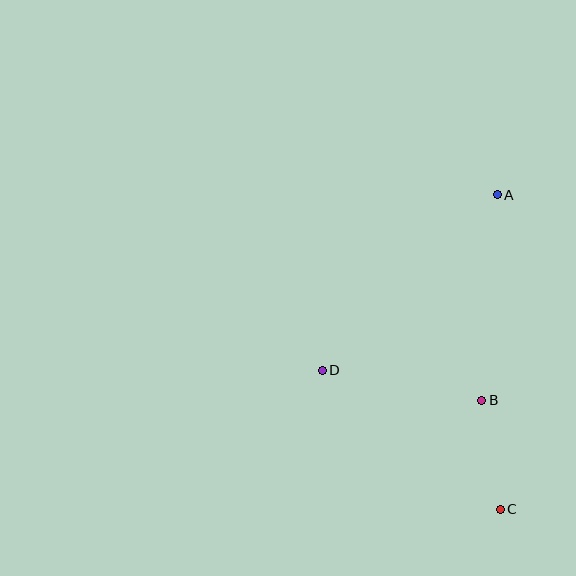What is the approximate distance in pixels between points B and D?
The distance between B and D is approximately 163 pixels.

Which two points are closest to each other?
Points B and C are closest to each other.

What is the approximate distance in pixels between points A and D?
The distance between A and D is approximately 248 pixels.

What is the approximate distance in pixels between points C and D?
The distance between C and D is approximately 226 pixels.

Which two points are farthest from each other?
Points A and C are farthest from each other.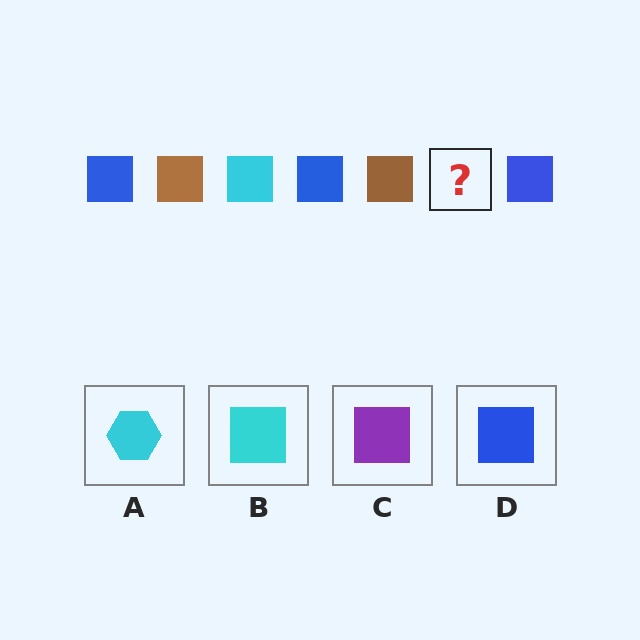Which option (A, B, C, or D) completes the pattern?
B.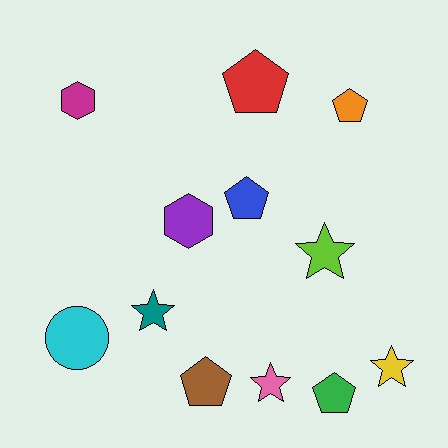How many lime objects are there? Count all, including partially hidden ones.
There is 1 lime object.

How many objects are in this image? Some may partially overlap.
There are 12 objects.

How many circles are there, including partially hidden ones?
There is 1 circle.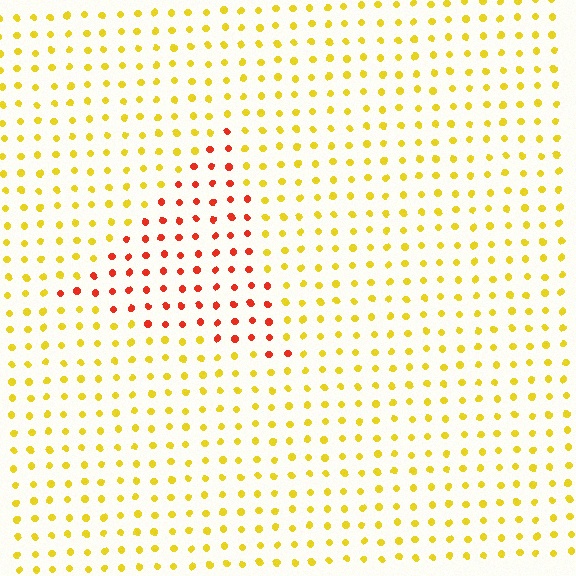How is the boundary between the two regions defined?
The boundary is defined purely by a slight shift in hue (about 50 degrees). Spacing, size, and orientation are identical on both sides.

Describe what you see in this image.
The image is filled with small yellow elements in a uniform arrangement. A triangle-shaped region is visible where the elements are tinted to a slightly different hue, forming a subtle color boundary.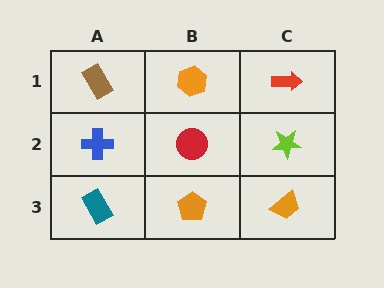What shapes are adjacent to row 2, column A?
A brown rectangle (row 1, column A), a teal rectangle (row 3, column A), a red circle (row 2, column B).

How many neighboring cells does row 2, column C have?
3.